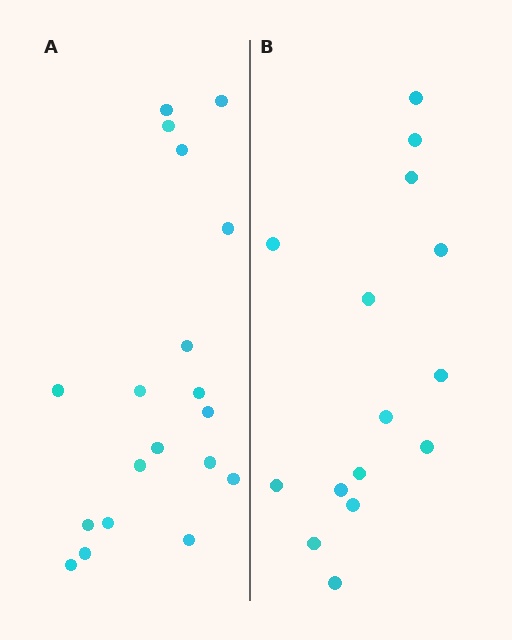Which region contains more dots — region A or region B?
Region A (the left region) has more dots.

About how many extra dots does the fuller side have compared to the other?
Region A has about 4 more dots than region B.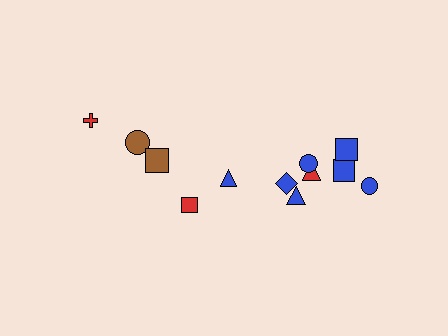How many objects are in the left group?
There are 4 objects.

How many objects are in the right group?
There are 8 objects.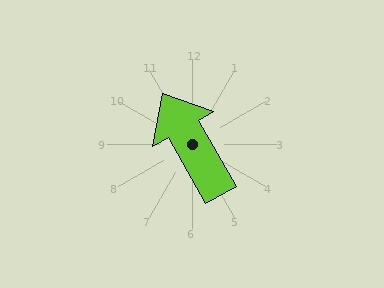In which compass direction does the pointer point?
Northwest.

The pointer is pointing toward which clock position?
Roughly 11 o'clock.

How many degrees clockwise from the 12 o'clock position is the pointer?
Approximately 330 degrees.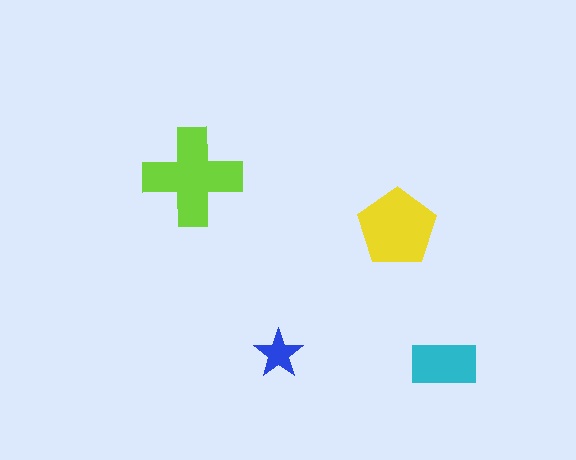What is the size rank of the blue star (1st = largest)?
4th.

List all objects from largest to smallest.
The lime cross, the yellow pentagon, the cyan rectangle, the blue star.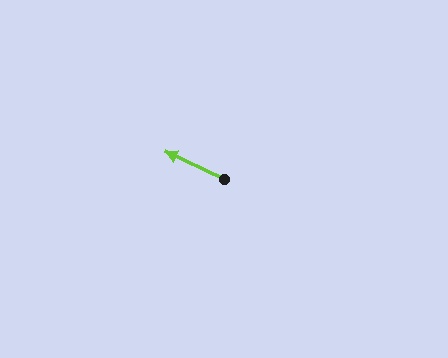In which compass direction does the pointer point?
Northwest.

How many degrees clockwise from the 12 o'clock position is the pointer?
Approximately 295 degrees.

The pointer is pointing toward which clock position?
Roughly 10 o'clock.